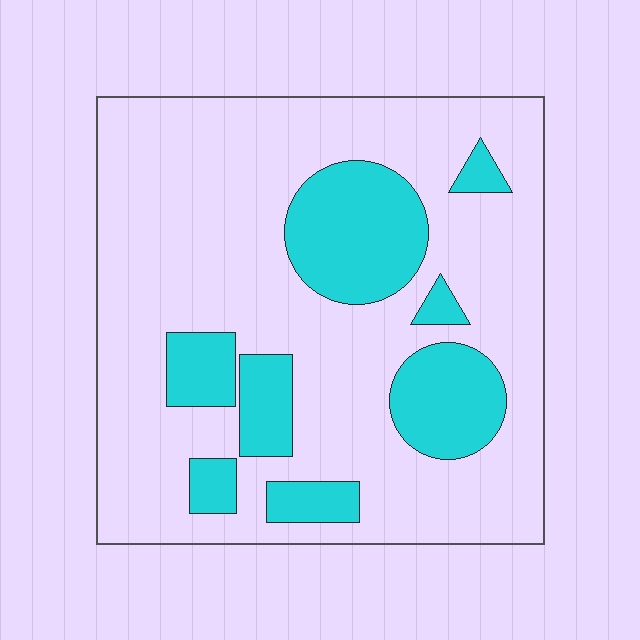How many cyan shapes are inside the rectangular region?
8.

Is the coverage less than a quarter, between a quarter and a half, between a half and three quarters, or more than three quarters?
Less than a quarter.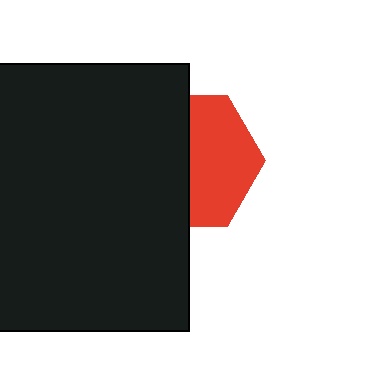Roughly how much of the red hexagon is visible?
About half of it is visible (roughly 50%).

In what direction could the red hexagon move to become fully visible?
The red hexagon could move right. That would shift it out from behind the black rectangle entirely.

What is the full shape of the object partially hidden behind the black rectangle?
The partially hidden object is a red hexagon.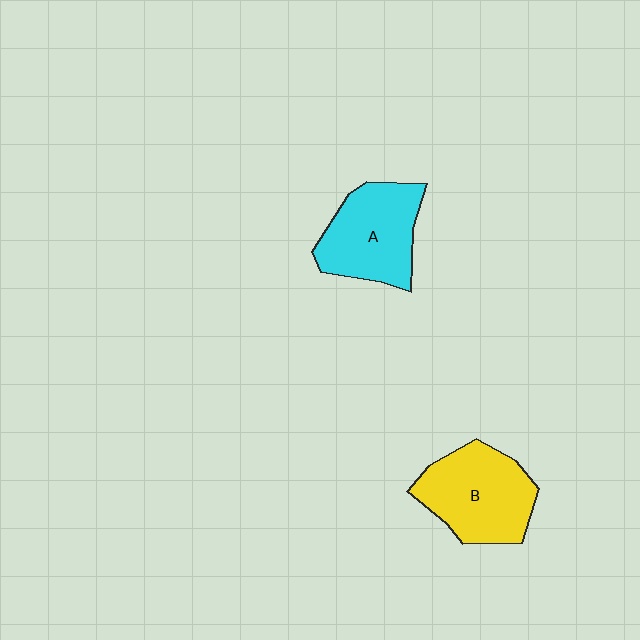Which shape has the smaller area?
Shape A (cyan).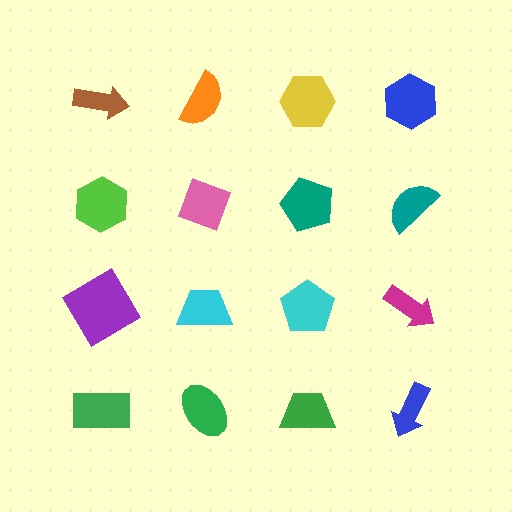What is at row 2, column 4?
A teal semicircle.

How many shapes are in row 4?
4 shapes.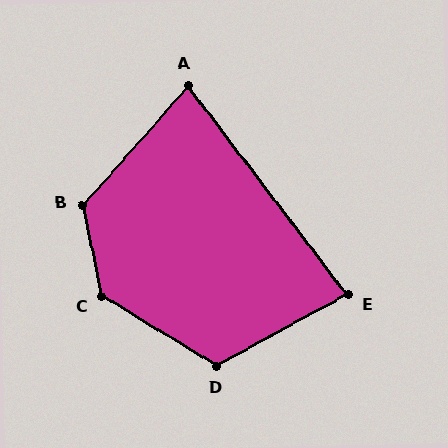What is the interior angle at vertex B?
Approximately 127 degrees (obtuse).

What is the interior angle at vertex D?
Approximately 120 degrees (obtuse).